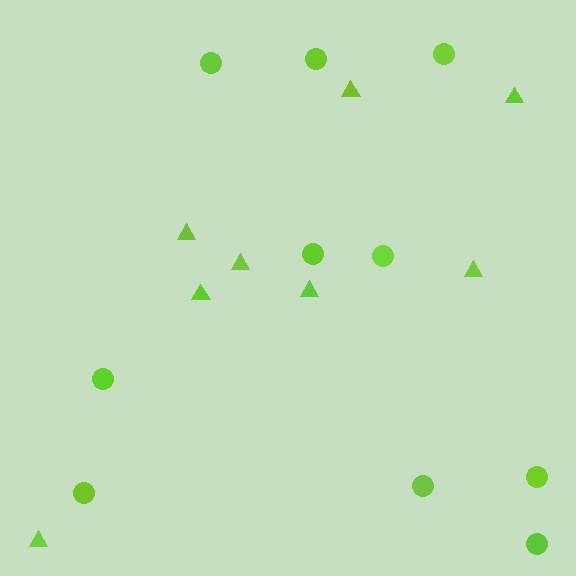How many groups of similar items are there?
There are 2 groups: one group of triangles (8) and one group of circles (10).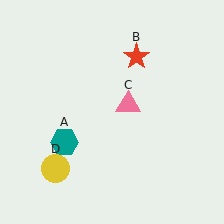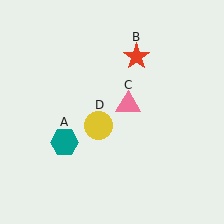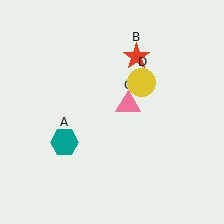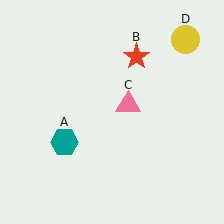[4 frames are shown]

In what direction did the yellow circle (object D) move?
The yellow circle (object D) moved up and to the right.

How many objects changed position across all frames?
1 object changed position: yellow circle (object D).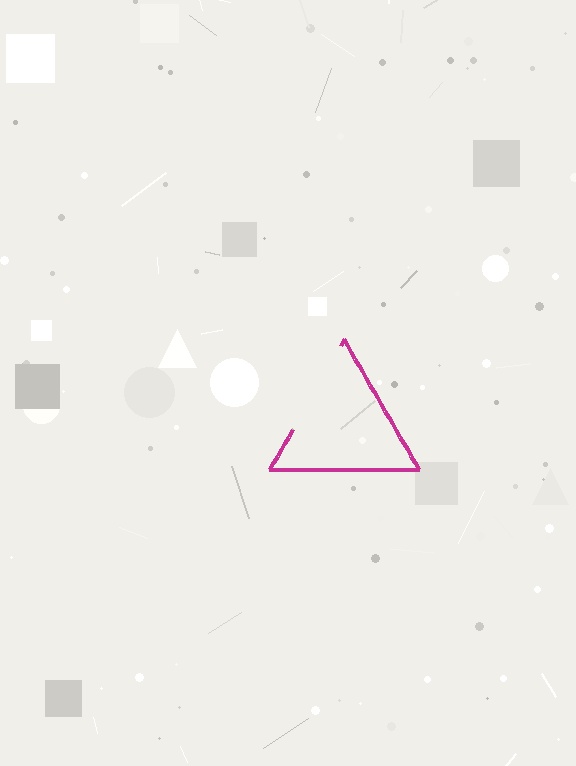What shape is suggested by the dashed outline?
The dashed outline suggests a triangle.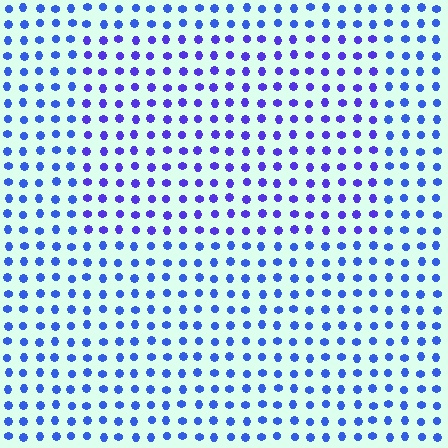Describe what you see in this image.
The image is filled with small blue elements in a uniform arrangement. A rectangle-shaped region is visible where the elements are tinted to a slightly different hue, forming a subtle color boundary.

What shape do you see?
I see a rectangle.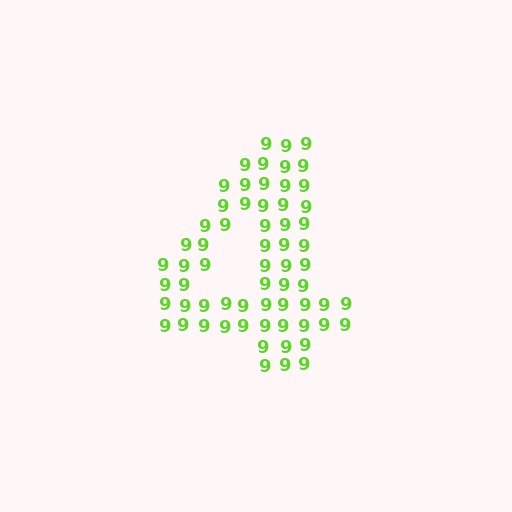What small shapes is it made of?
It is made of small digit 9's.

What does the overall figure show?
The overall figure shows the digit 4.